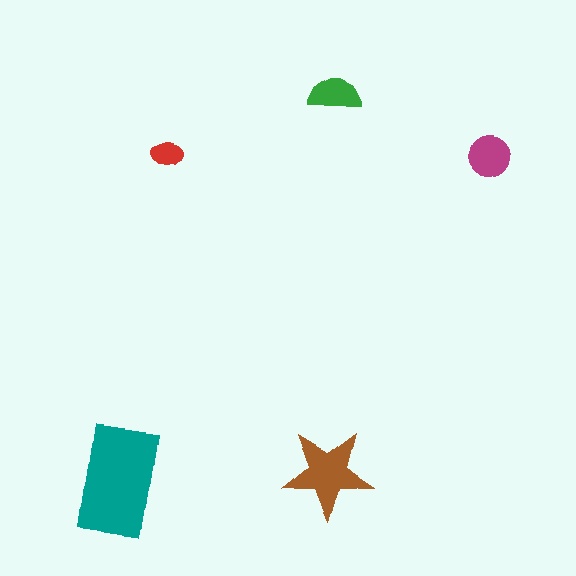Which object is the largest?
The teal rectangle.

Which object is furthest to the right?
The magenta circle is rightmost.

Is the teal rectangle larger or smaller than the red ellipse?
Larger.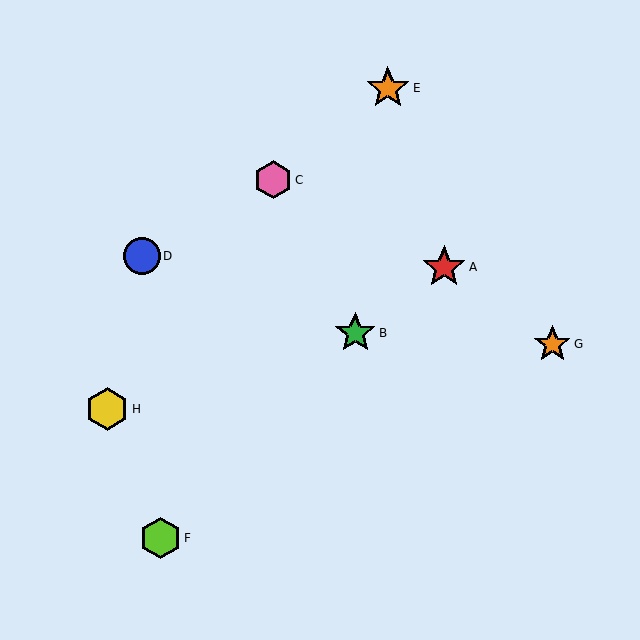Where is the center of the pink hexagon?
The center of the pink hexagon is at (273, 180).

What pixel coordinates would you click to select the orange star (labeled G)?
Click at (552, 344) to select the orange star G.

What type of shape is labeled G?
Shape G is an orange star.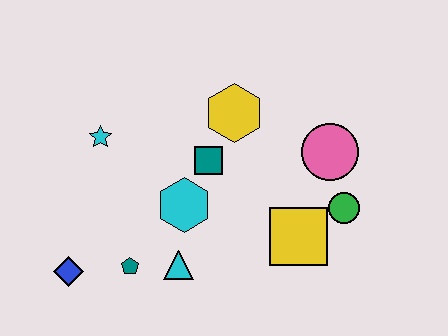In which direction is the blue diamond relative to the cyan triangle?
The blue diamond is to the left of the cyan triangle.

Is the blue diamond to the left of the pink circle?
Yes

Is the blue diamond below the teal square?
Yes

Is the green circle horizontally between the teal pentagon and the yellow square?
No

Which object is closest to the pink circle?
The green circle is closest to the pink circle.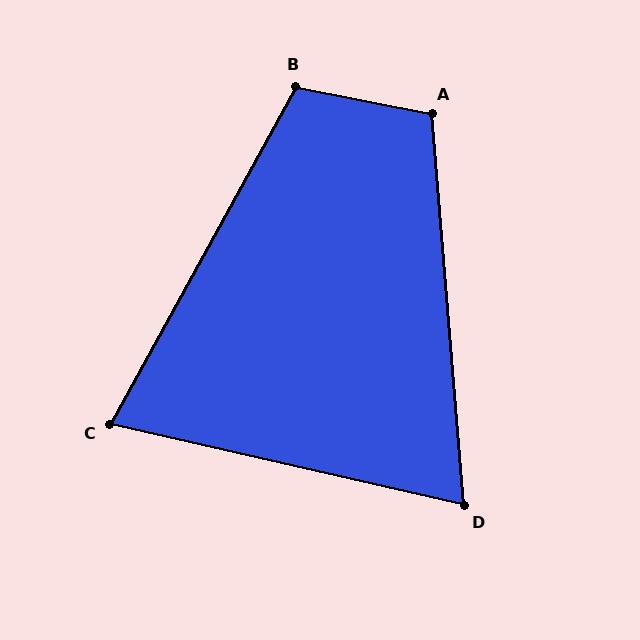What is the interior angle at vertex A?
Approximately 106 degrees (obtuse).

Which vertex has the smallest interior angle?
D, at approximately 73 degrees.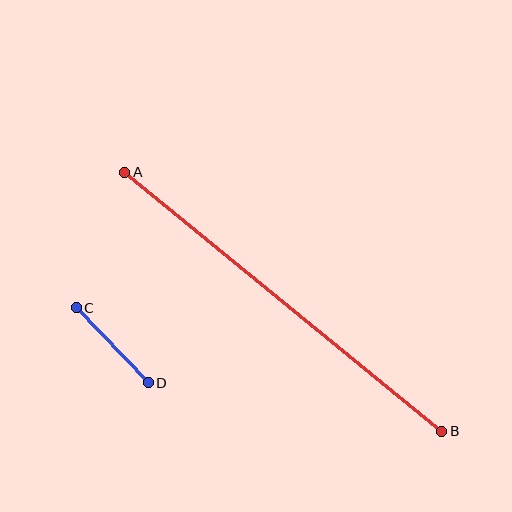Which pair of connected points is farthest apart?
Points A and B are farthest apart.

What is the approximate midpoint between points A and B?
The midpoint is at approximately (283, 302) pixels.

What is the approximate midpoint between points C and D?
The midpoint is at approximately (112, 345) pixels.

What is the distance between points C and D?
The distance is approximately 104 pixels.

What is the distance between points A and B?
The distance is approximately 410 pixels.